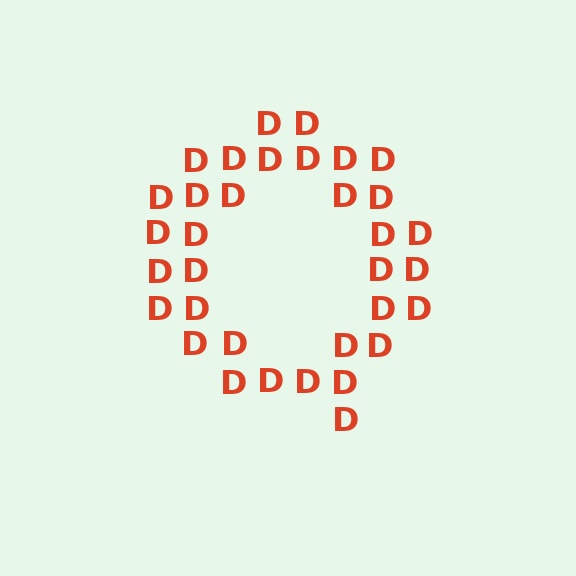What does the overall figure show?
The overall figure shows the letter Q.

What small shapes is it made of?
It is made of small letter D's.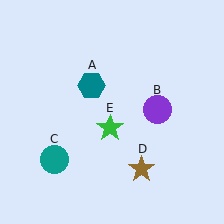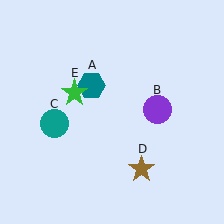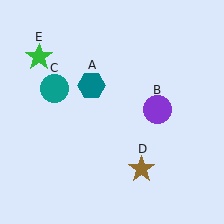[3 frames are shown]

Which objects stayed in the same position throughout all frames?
Teal hexagon (object A) and purple circle (object B) and brown star (object D) remained stationary.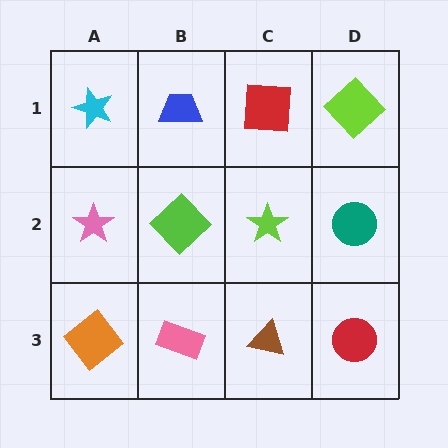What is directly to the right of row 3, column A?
A pink rectangle.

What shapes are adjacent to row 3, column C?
A lime star (row 2, column C), a pink rectangle (row 3, column B), a red circle (row 3, column D).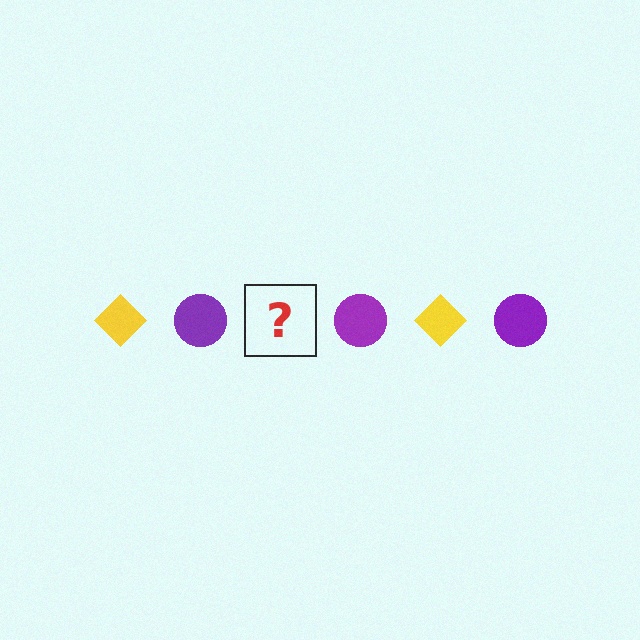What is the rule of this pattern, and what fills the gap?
The rule is that the pattern alternates between yellow diamond and purple circle. The gap should be filled with a yellow diamond.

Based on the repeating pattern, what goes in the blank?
The blank should be a yellow diamond.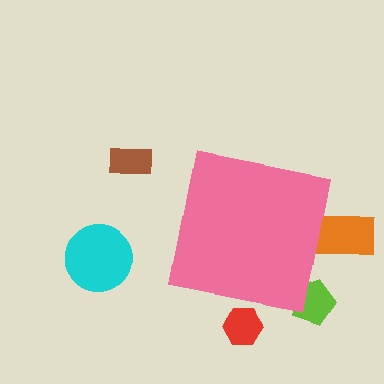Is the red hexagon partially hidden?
Yes, the red hexagon is partially hidden behind the pink square.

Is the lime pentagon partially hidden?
Yes, the lime pentagon is partially hidden behind the pink square.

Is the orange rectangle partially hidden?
Yes, the orange rectangle is partially hidden behind the pink square.